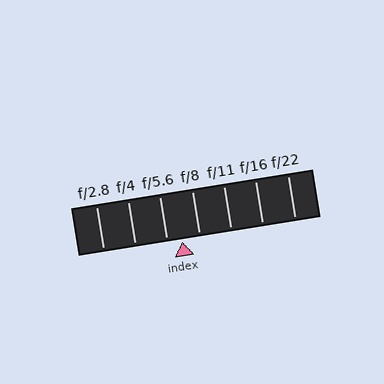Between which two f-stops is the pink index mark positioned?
The index mark is between f/5.6 and f/8.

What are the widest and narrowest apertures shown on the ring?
The widest aperture shown is f/2.8 and the narrowest is f/22.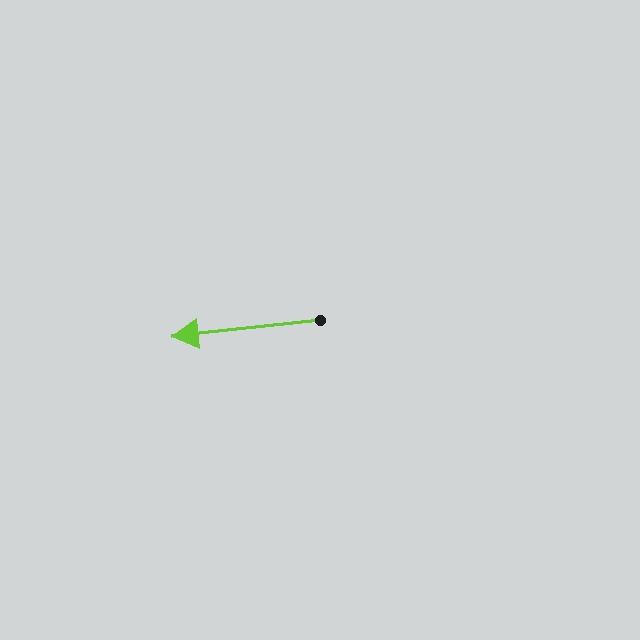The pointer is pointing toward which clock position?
Roughly 9 o'clock.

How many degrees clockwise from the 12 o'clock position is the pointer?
Approximately 264 degrees.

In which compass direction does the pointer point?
West.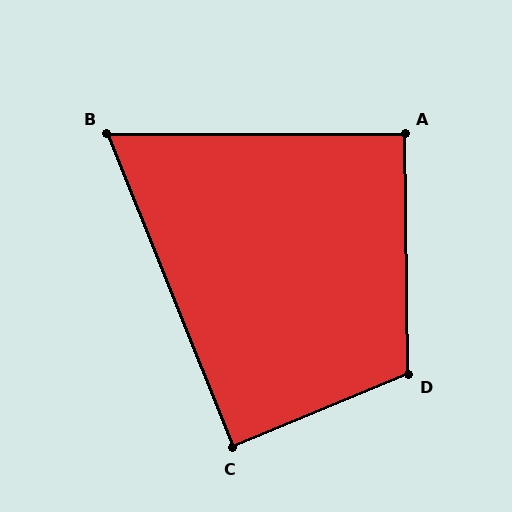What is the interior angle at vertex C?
Approximately 89 degrees (approximately right).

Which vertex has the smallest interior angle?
B, at approximately 68 degrees.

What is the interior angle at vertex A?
Approximately 91 degrees (approximately right).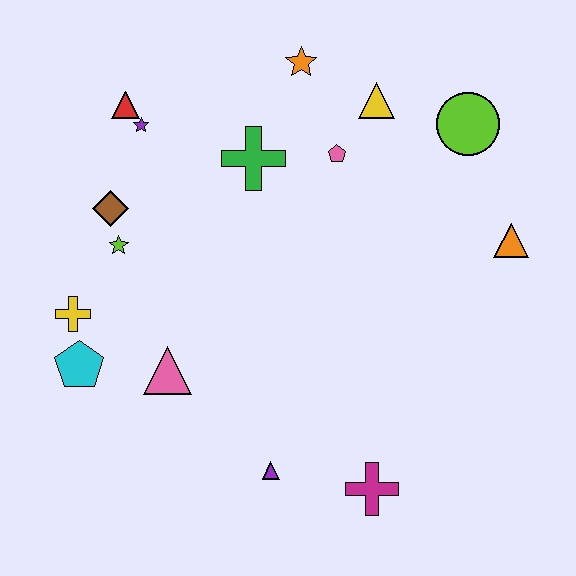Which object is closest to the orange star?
The yellow triangle is closest to the orange star.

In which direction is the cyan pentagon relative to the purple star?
The cyan pentagon is below the purple star.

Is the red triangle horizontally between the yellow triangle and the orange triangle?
No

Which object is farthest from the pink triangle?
The lime circle is farthest from the pink triangle.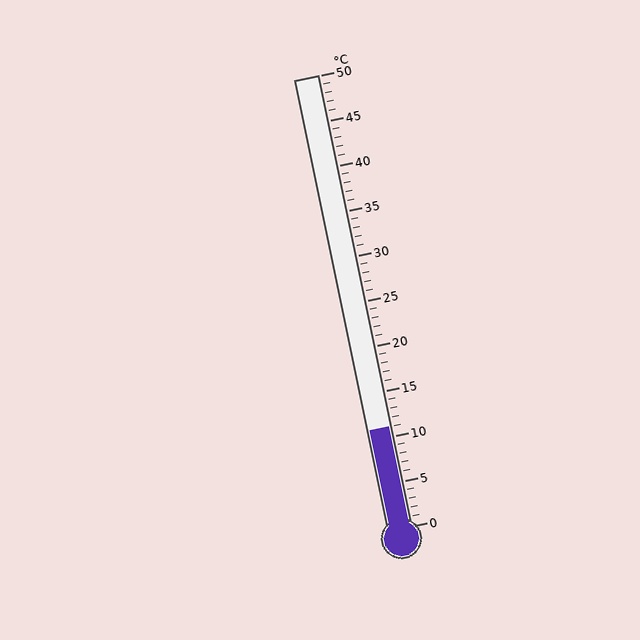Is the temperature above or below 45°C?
The temperature is below 45°C.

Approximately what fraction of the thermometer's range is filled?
The thermometer is filled to approximately 20% of its range.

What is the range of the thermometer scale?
The thermometer scale ranges from 0°C to 50°C.